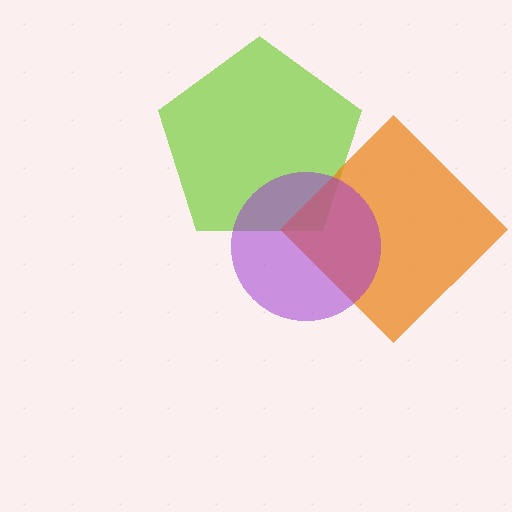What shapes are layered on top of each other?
The layered shapes are: a lime pentagon, an orange diamond, a purple circle.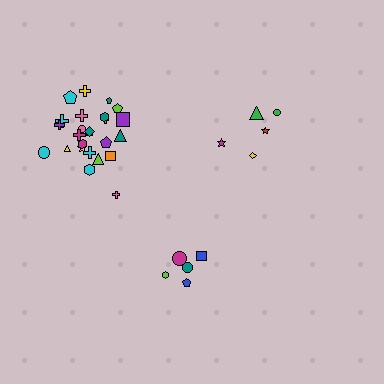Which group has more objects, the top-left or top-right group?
The top-left group.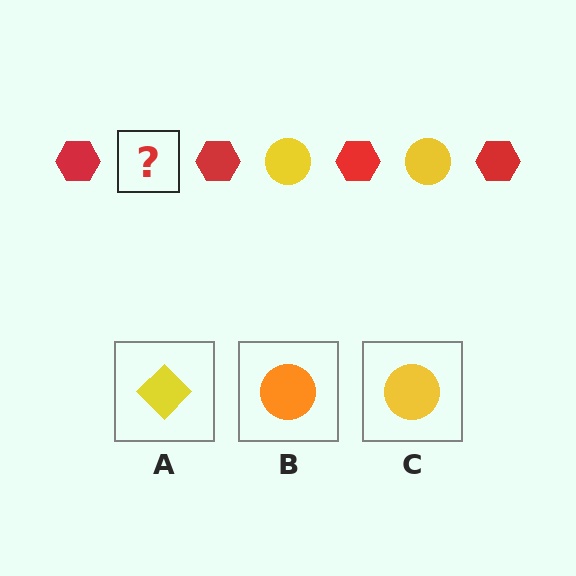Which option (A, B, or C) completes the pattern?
C.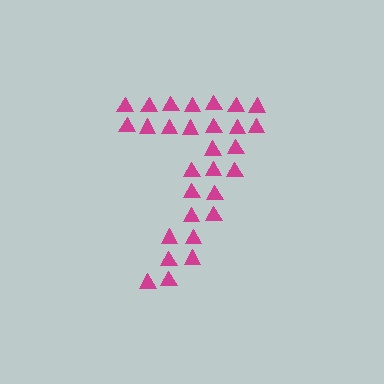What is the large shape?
The large shape is the digit 7.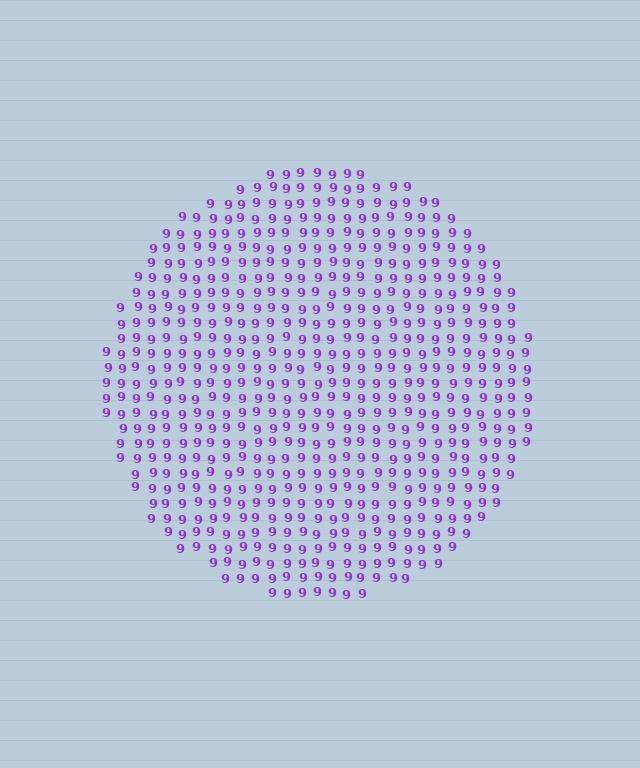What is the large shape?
The large shape is a circle.